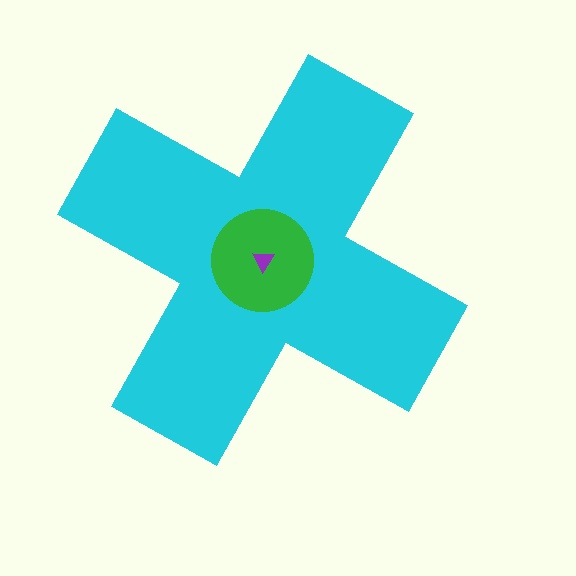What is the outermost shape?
The cyan cross.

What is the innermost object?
The purple triangle.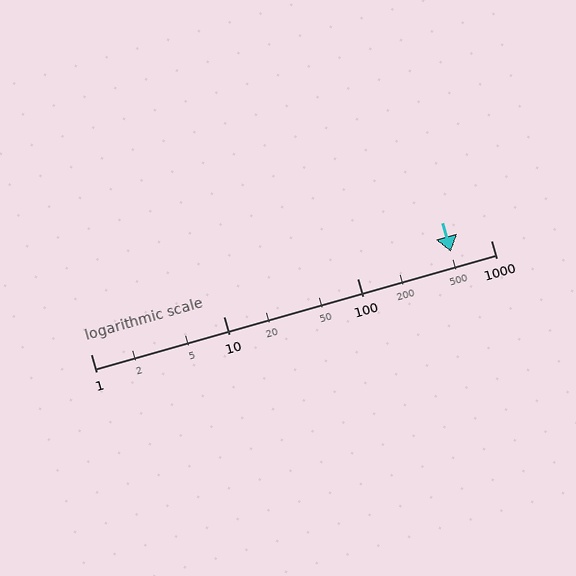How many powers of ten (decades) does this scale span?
The scale spans 3 decades, from 1 to 1000.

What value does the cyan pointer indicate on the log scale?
The pointer indicates approximately 500.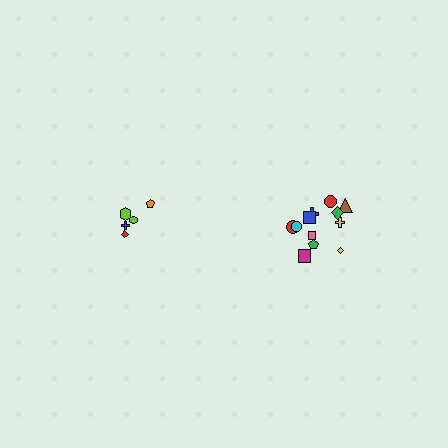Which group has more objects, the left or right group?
The right group.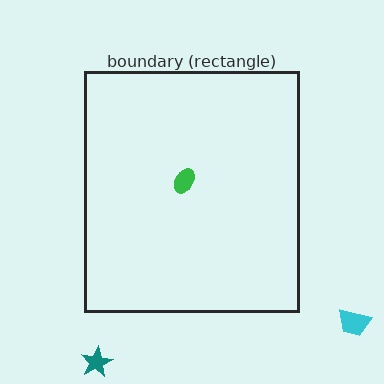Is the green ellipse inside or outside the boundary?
Inside.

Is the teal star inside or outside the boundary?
Outside.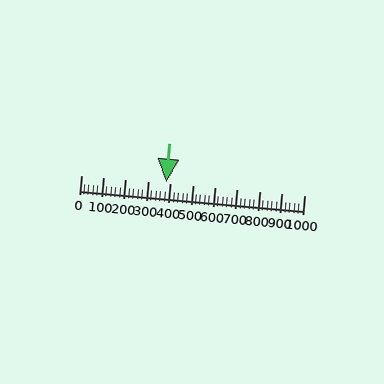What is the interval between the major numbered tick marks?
The major tick marks are spaced 100 units apart.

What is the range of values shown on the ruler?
The ruler shows values from 0 to 1000.